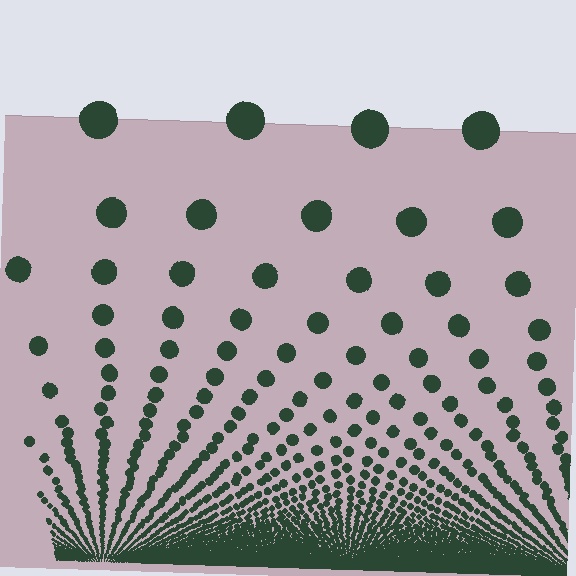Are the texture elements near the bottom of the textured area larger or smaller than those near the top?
Smaller. The gradient is inverted — elements near the bottom are smaller and denser.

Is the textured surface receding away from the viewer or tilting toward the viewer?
The surface appears to tilt toward the viewer. Texture elements get larger and sparser toward the top.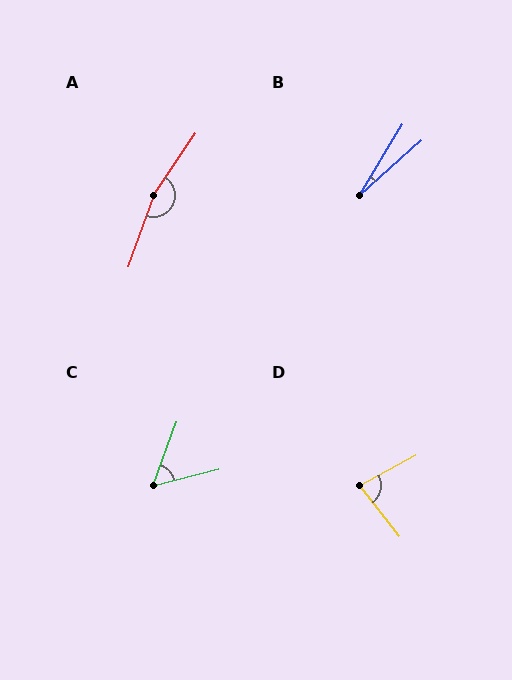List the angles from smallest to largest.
B (17°), C (55°), D (80°), A (165°).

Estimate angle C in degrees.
Approximately 55 degrees.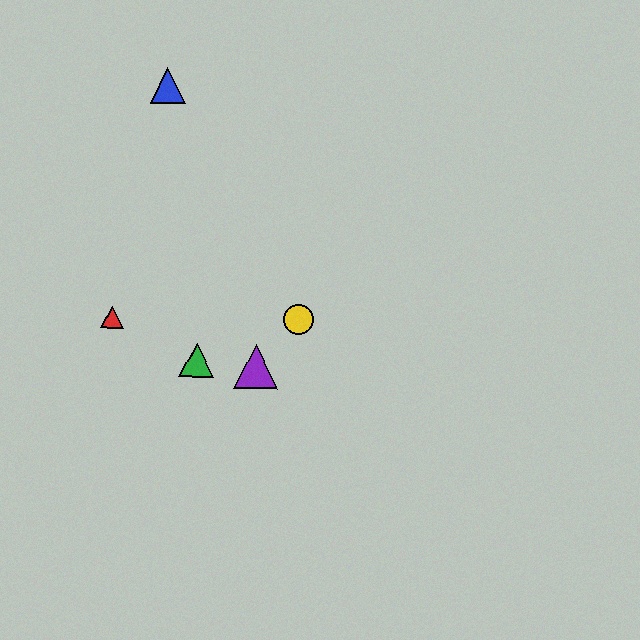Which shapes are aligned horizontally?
The red triangle, the yellow circle are aligned horizontally.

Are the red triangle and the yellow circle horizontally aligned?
Yes, both are at y≈317.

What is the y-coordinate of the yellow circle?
The yellow circle is at y≈320.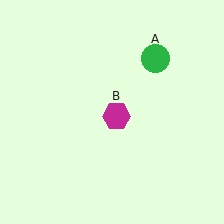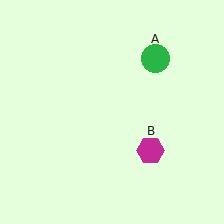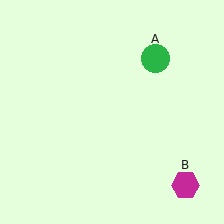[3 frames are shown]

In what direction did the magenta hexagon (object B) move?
The magenta hexagon (object B) moved down and to the right.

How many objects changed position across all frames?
1 object changed position: magenta hexagon (object B).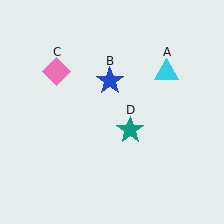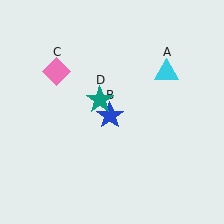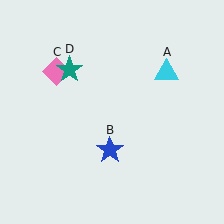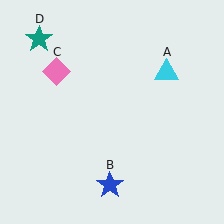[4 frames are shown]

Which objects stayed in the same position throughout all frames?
Cyan triangle (object A) and pink diamond (object C) remained stationary.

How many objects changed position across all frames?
2 objects changed position: blue star (object B), teal star (object D).